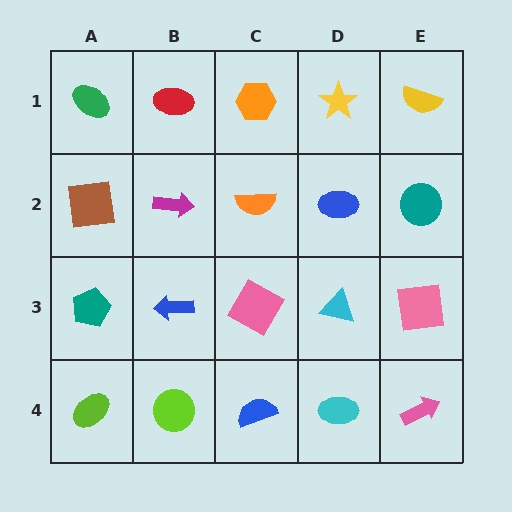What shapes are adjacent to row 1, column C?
An orange semicircle (row 2, column C), a red ellipse (row 1, column B), a yellow star (row 1, column D).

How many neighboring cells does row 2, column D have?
4.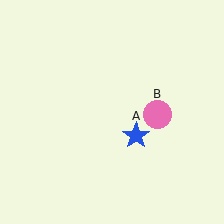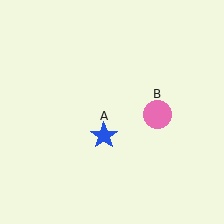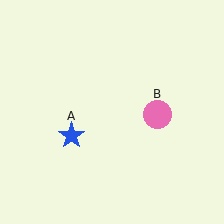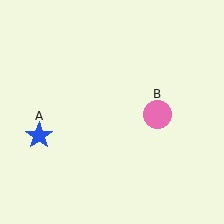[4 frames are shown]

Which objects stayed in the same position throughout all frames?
Pink circle (object B) remained stationary.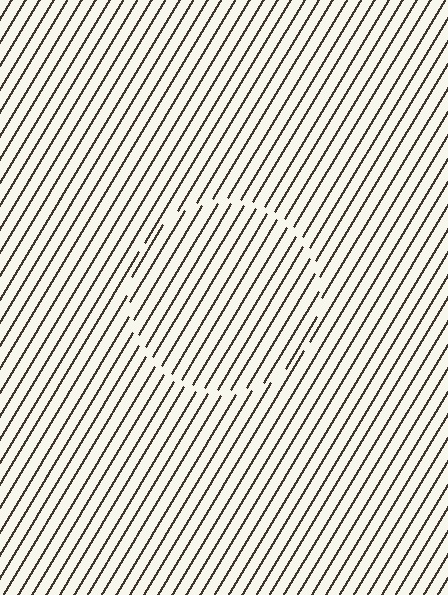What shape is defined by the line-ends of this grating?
An illusory circle. The interior of the shape contains the same grating, shifted by half a period — the contour is defined by the phase discontinuity where line-ends from the inner and outer gratings abut.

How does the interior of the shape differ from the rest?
The interior of the shape contains the same grating, shifted by half a period — the contour is defined by the phase discontinuity where line-ends from the inner and outer gratings abut.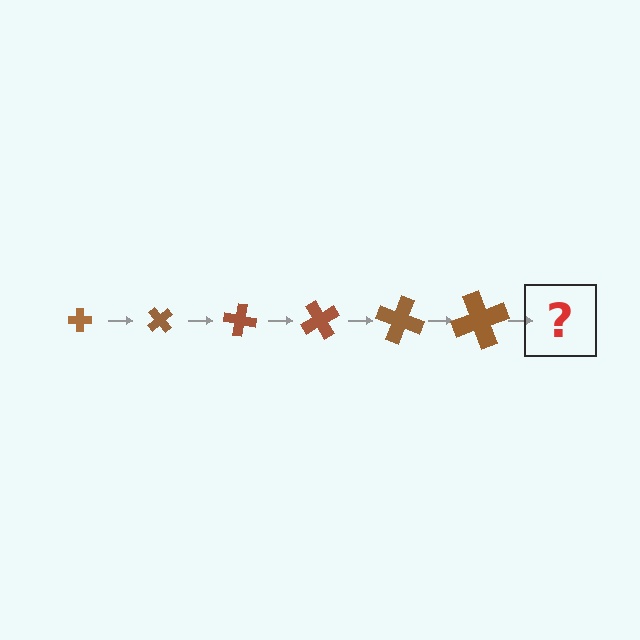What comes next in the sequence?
The next element should be a cross, larger than the previous one and rotated 300 degrees from the start.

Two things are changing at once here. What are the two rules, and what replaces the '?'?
The two rules are that the cross grows larger each step and it rotates 50 degrees each step. The '?' should be a cross, larger than the previous one and rotated 300 degrees from the start.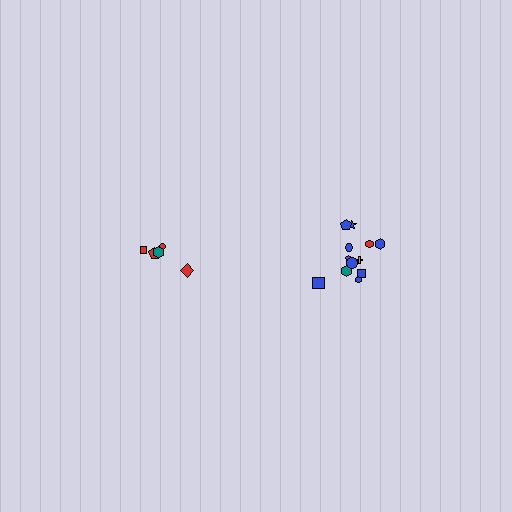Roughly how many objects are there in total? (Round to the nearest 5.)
Roughly 15 objects in total.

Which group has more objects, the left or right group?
The right group.